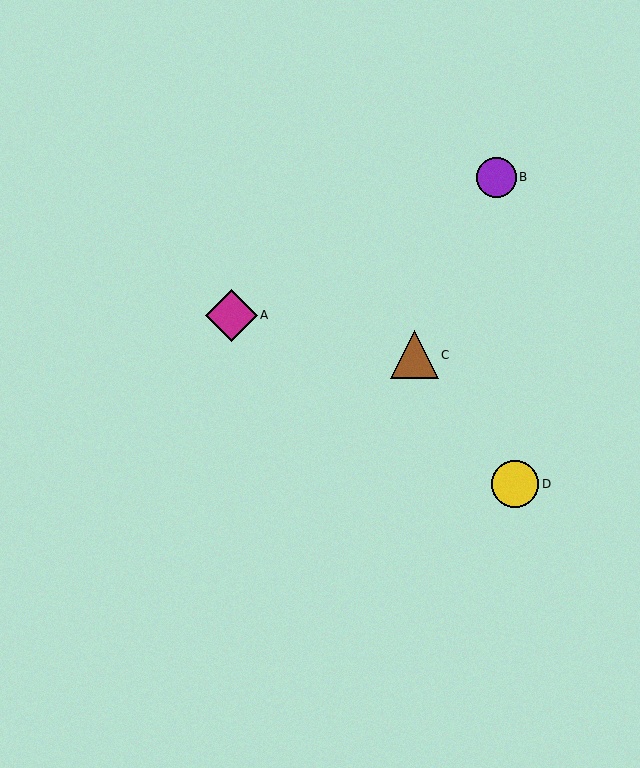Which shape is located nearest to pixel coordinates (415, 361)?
The brown triangle (labeled C) at (414, 355) is nearest to that location.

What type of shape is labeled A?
Shape A is a magenta diamond.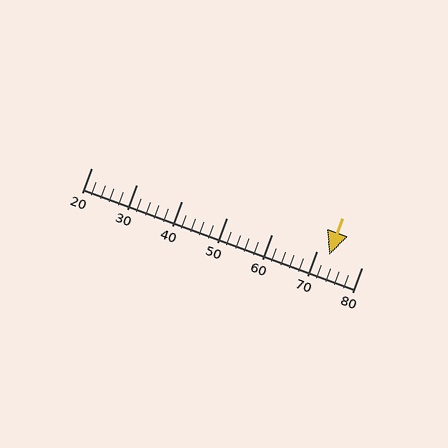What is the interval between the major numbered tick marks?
The major tick marks are spaced 10 units apart.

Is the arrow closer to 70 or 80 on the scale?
The arrow is closer to 70.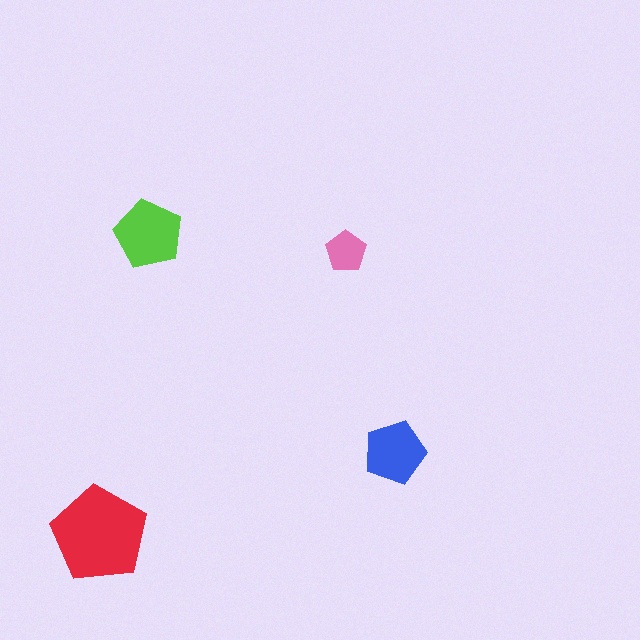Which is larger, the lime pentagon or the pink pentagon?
The lime one.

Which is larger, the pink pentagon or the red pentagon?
The red one.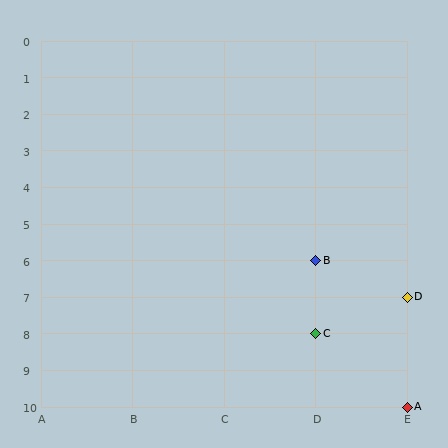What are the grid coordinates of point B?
Point B is at grid coordinates (D, 6).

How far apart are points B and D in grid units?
Points B and D are 1 column and 1 row apart (about 1.4 grid units diagonally).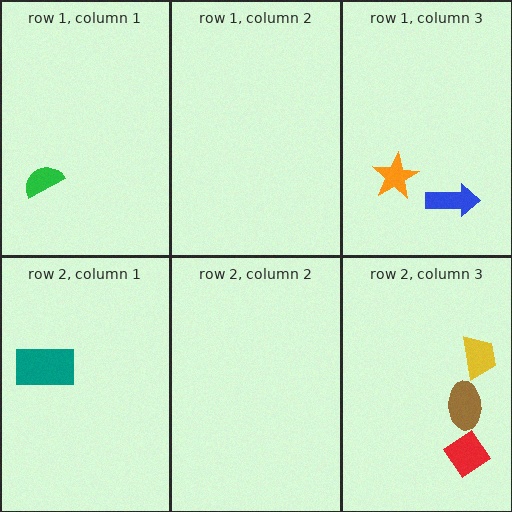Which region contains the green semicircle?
The row 1, column 1 region.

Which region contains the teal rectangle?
The row 2, column 1 region.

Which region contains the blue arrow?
The row 1, column 3 region.